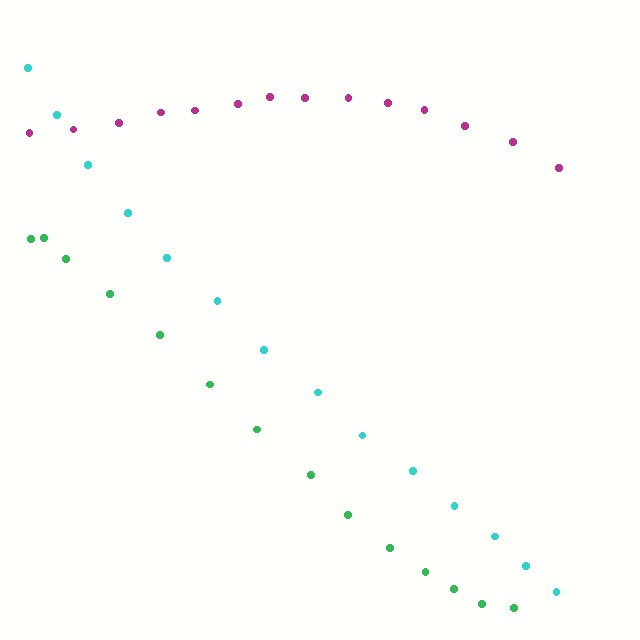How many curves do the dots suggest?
There are 3 distinct paths.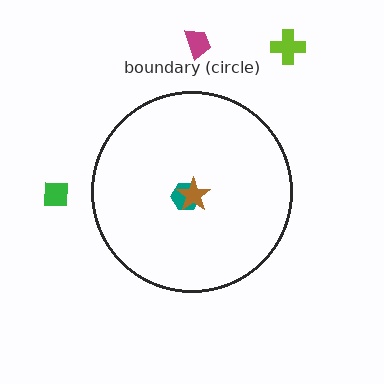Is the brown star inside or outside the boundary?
Inside.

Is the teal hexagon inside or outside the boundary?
Inside.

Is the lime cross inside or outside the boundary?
Outside.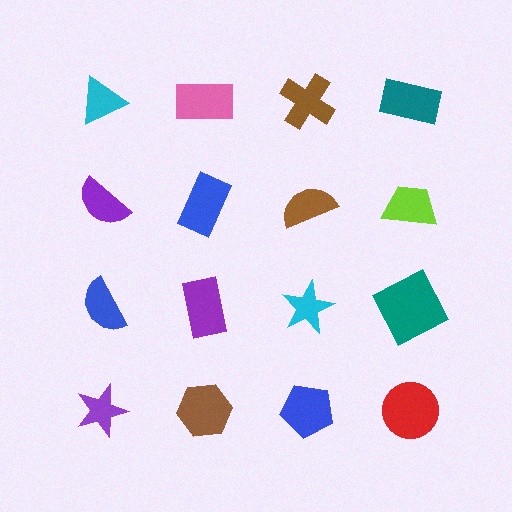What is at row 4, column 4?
A red circle.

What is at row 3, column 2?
A purple rectangle.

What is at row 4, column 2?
A brown hexagon.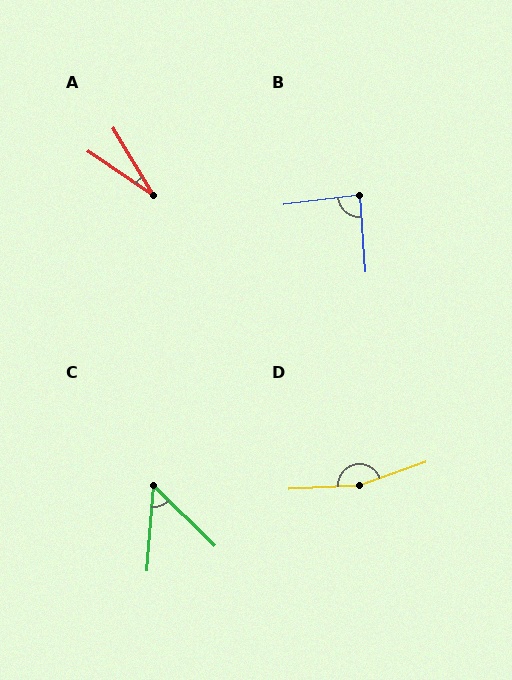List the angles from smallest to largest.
A (25°), C (50°), B (86°), D (163°).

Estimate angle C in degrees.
Approximately 50 degrees.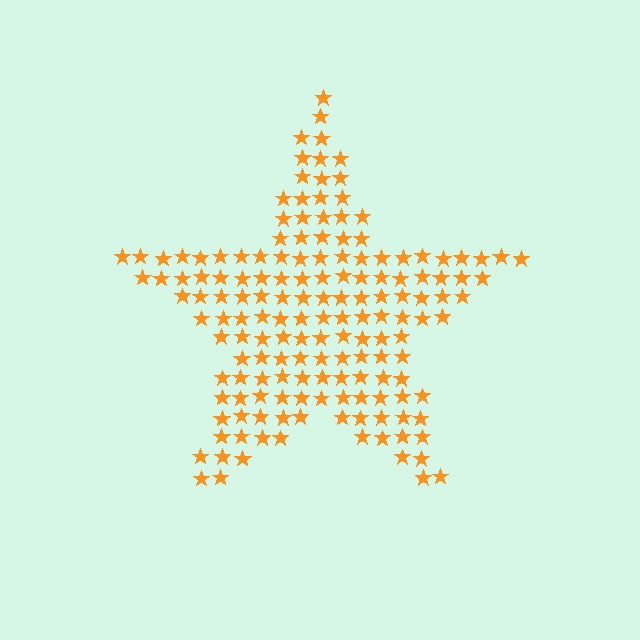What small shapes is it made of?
It is made of small stars.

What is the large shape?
The large shape is a star.